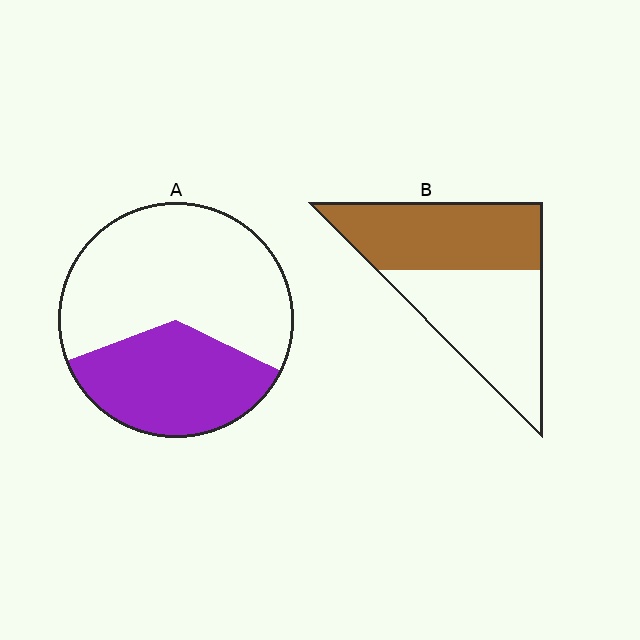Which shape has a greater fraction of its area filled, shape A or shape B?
Shape B.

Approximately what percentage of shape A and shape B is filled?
A is approximately 35% and B is approximately 50%.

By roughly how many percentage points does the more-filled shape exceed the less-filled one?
By roughly 10 percentage points (B over A).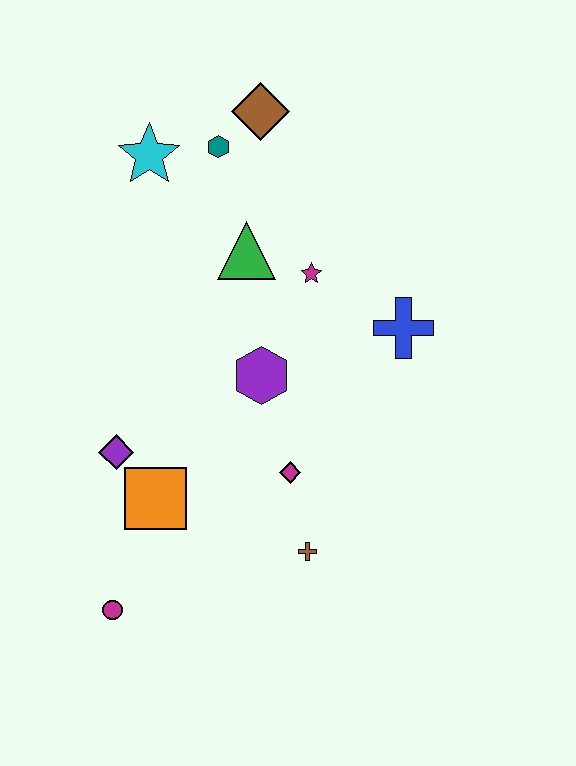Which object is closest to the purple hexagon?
The magenta diamond is closest to the purple hexagon.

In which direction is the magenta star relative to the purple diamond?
The magenta star is to the right of the purple diamond.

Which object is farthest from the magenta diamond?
The brown diamond is farthest from the magenta diamond.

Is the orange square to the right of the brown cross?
No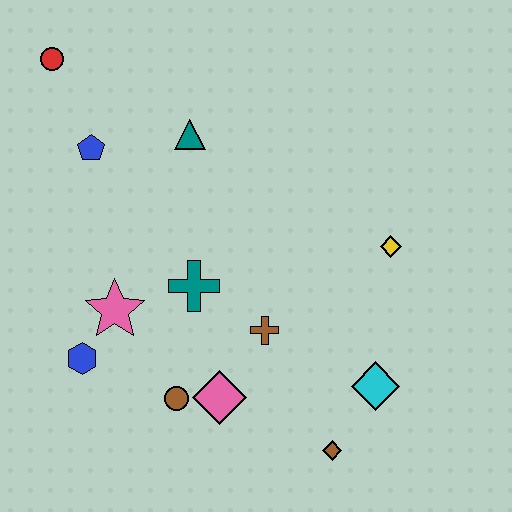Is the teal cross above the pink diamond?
Yes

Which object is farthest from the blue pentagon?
The brown diamond is farthest from the blue pentagon.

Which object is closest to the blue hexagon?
The pink star is closest to the blue hexagon.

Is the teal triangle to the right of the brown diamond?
No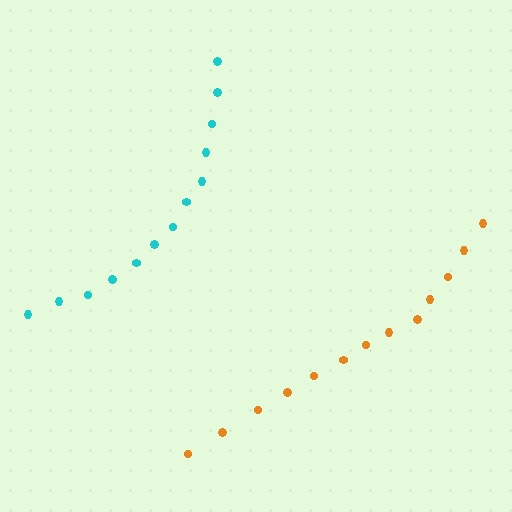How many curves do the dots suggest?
There are 2 distinct paths.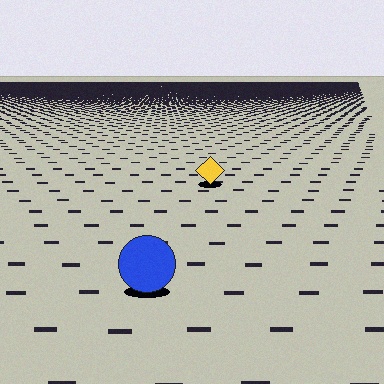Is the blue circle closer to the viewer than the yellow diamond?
Yes. The blue circle is closer — you can tell from the texture gradient: the ground texture is coarser near it.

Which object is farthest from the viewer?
The yellow diamond is farthest from the viewer. It appears smaller and the ground texture around it is denser.